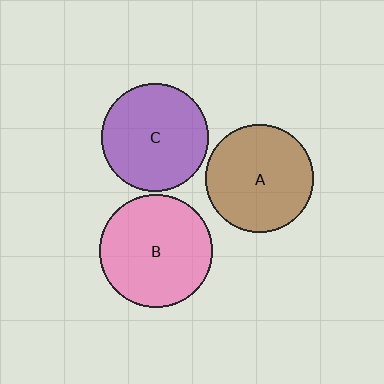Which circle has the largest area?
Circle B (pink).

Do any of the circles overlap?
No, none of the circles overlap.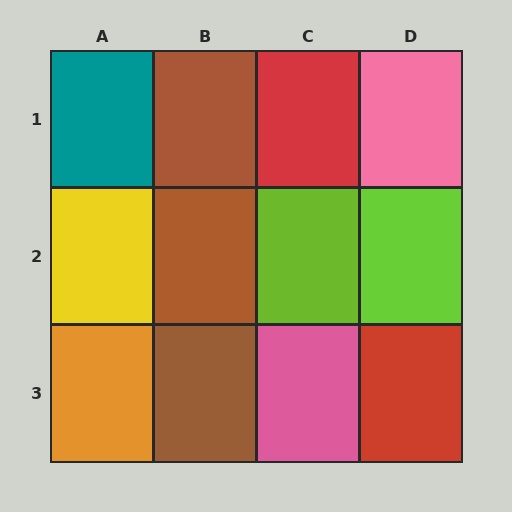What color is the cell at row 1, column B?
Brown.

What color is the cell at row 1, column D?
Pink.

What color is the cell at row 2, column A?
Yellow.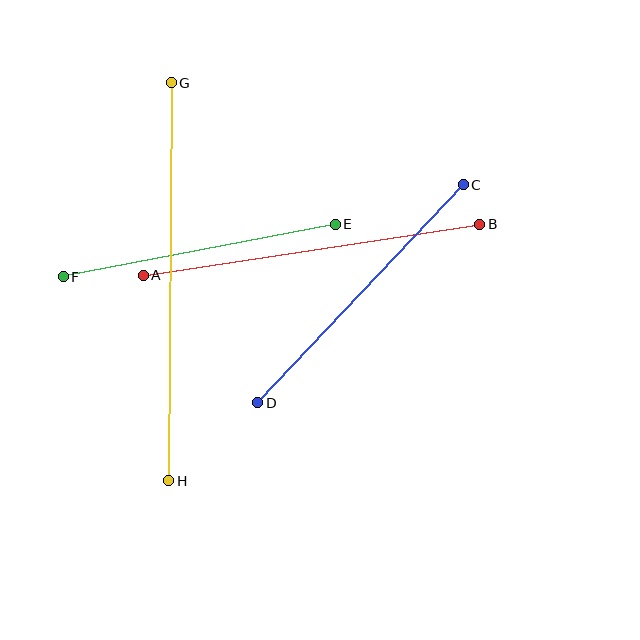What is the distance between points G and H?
The distance is approximately 398 pixels.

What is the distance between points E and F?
The distance is approximately 277 pixels.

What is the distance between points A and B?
The distance is approximately 340 pixels.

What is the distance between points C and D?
The distance is approximately 299 pixels.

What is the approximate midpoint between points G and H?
The midpoint is at approximately (170, 282) pixels.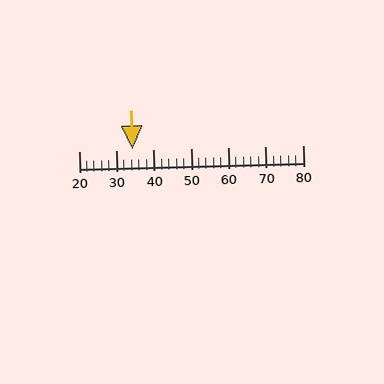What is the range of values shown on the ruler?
The ruler shows values from 20 to 80.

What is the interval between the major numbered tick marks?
The major tick marks are spaced 10 units apart.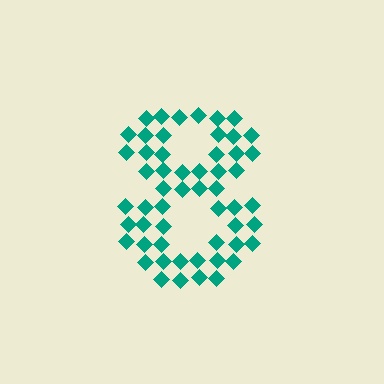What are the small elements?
The small elements are diamonds.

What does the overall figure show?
The overall figure shows the digit 8.